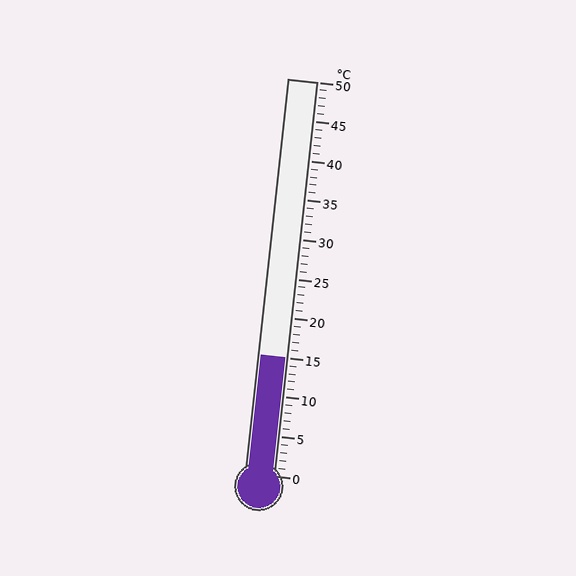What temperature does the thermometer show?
The thermometer shows approximately 15°C.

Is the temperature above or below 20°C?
The temperature is below 20°C.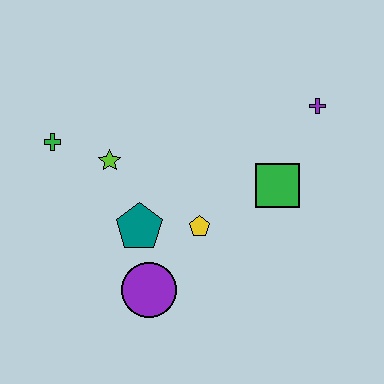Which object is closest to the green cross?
The lime star is closest to the green cross.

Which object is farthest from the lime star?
The purple cross is farthest from the lime star.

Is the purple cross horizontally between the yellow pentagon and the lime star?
No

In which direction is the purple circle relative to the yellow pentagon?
The purple circle is below the yellow pentagon.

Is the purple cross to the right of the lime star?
Yes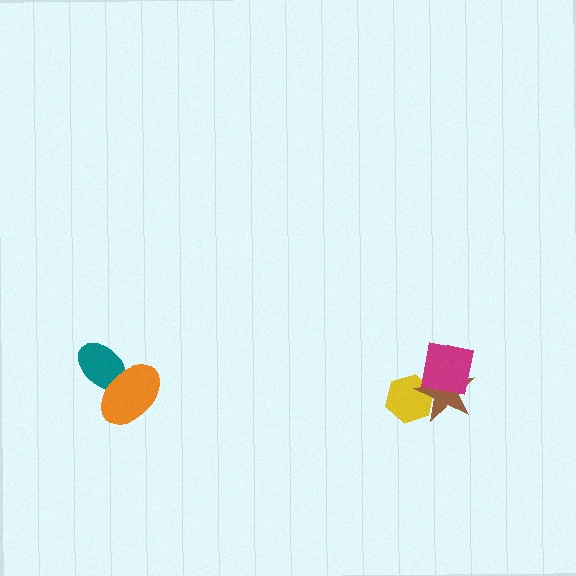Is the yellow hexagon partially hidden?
Yes, it is partially covered by another shape.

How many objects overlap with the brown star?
2 objects overlap with the brown star.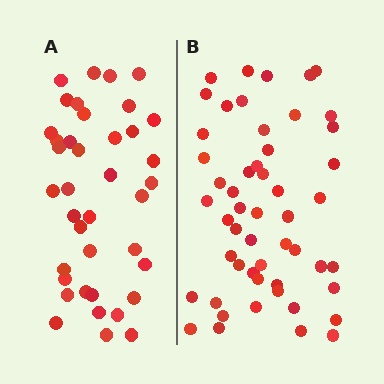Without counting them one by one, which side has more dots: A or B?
Region B (the right region) has more dots.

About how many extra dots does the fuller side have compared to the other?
Region B has approximately 15 more dots than region A.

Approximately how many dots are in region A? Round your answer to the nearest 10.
About 40 dots. (The exact count is 39, which rounds to 40.)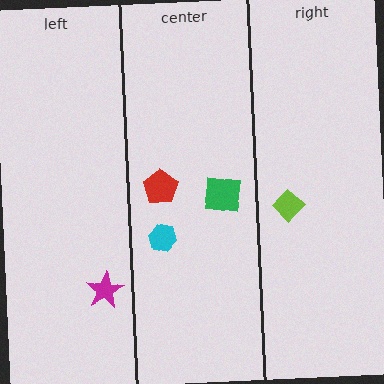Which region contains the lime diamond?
The right region.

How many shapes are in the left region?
1.